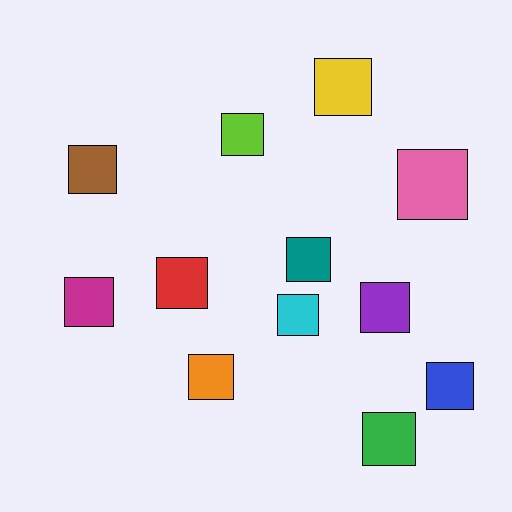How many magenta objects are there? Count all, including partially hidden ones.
There is 1 magenta object.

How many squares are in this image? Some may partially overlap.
There are 12 squares.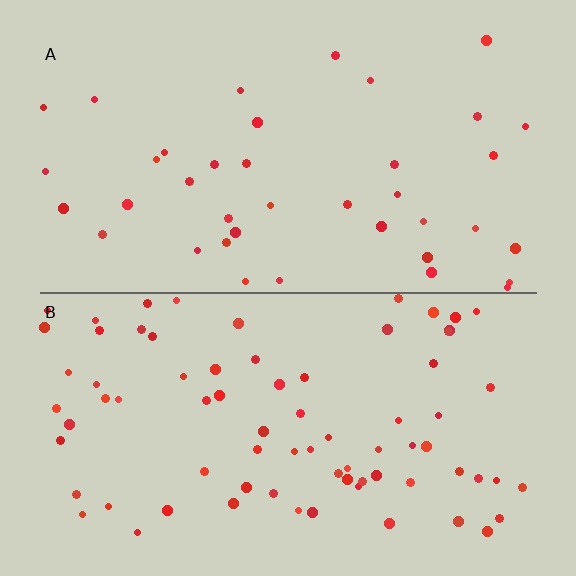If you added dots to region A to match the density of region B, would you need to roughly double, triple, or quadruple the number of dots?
Approximately double.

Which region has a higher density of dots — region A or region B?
B (the bottom).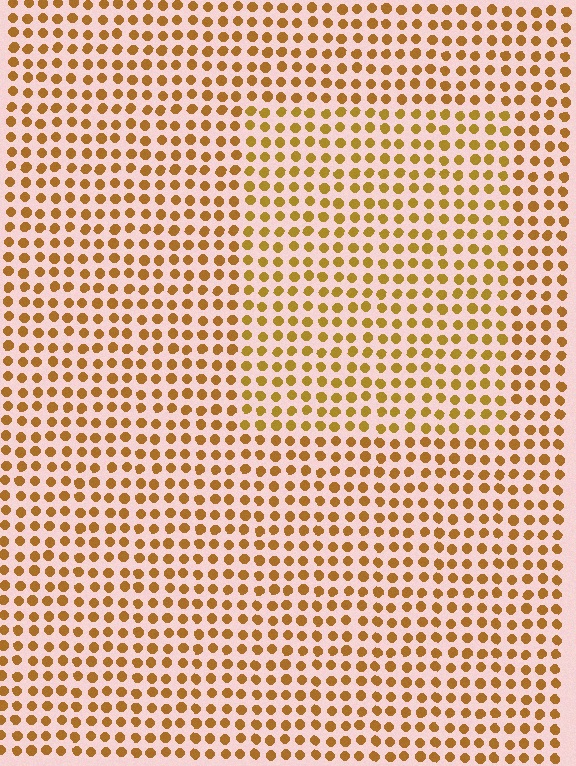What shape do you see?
I see a rectangle.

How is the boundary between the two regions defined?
The boundary is defined purely by a slight shift in hue (about 13 degrees). Spacing, size, and orientation are identical on both sides.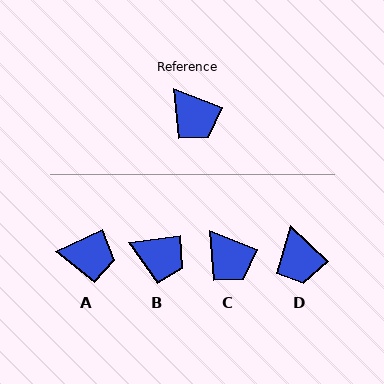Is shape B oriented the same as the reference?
No, it is off by about 29 degrees.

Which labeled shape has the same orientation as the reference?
C.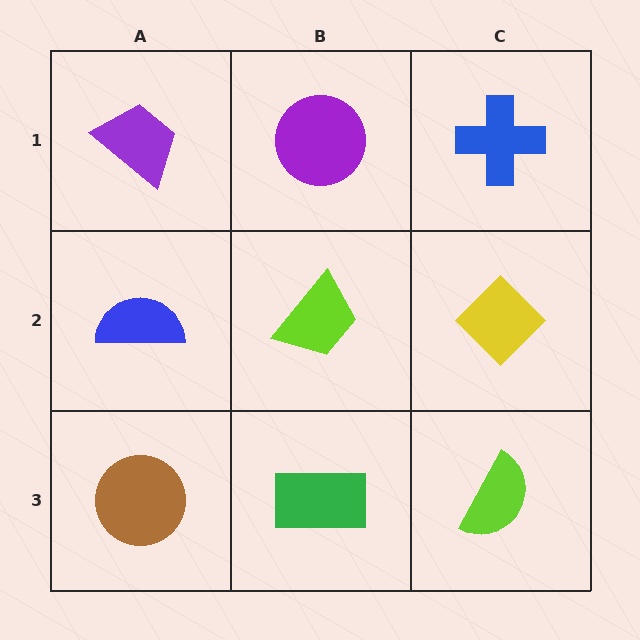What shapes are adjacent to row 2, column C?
A blue cross (row 1, column C), a lime semicircle (row 3, column C), a lime trapezoid (row 2, column B).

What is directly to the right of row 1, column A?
A purple circle.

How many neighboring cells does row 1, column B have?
3.